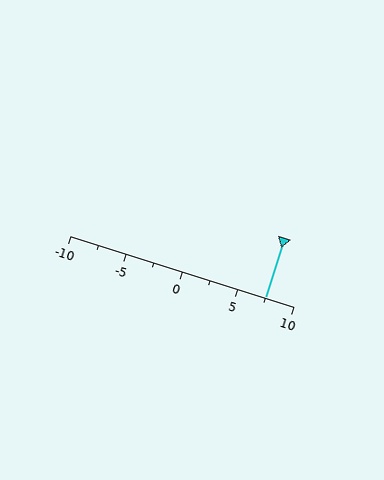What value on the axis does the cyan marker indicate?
The marker indicates approximately 7.5.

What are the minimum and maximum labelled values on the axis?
The axis runs from -10 to 10.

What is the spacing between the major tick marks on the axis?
The major ticks are spaced 5 apart.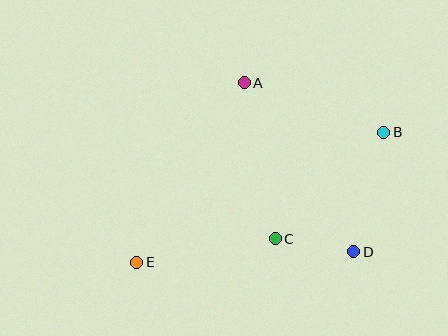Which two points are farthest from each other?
Points B and E are farthest from each other.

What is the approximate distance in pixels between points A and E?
The distance between A and E is approximately 209 pixels.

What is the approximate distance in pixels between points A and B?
The distance between A and B is approximately 148 pixels.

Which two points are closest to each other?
Points C and D are closest to each other.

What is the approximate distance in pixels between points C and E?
The distance between C and E is approximately 141 pixels.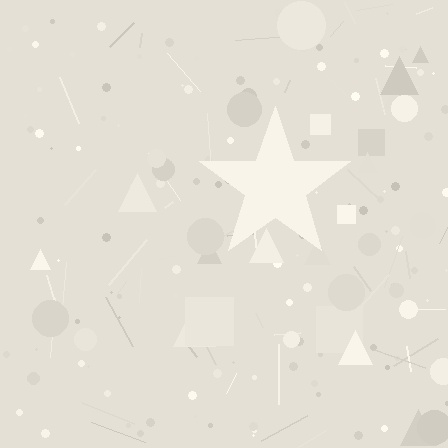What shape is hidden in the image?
A star is hidden in the image.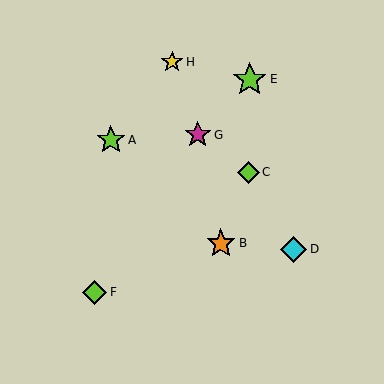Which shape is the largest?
The lime star (labeled E) is the largest.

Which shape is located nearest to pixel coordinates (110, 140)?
The lime star (labeled A) at (111, 140) is nearest to that location.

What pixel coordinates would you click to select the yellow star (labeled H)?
Click at (172, 62) to select the yellow star H.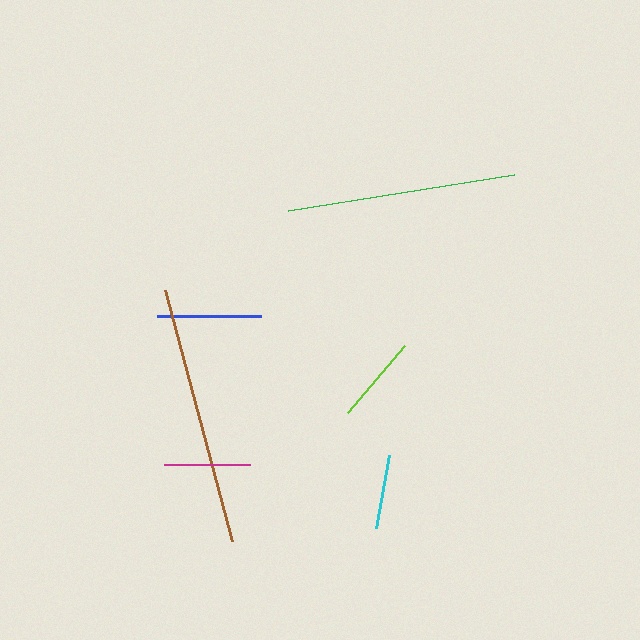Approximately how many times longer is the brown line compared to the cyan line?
The brown line is approximately 3.5 times the length of the cyan line.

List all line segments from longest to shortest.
From longest to shortest: brown, green, blue, lime, magenta, cyan.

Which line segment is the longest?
The brown line is the longest at approximately 260 pixels.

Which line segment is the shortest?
The cyan line is the shortest at approximately 74 pixels.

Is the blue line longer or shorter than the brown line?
The brown line is longer than the blue line.